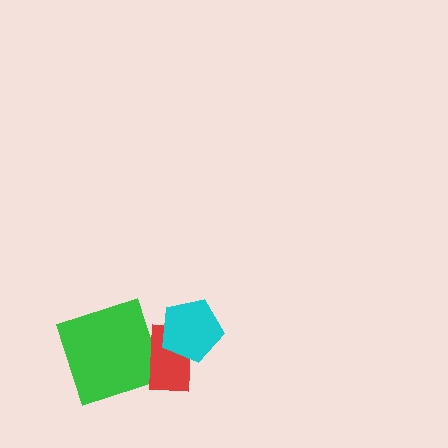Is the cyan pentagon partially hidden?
No, no other shape covers it.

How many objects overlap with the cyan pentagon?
1 object overlaps with the cyan pentagon.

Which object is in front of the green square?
The red rectangle is in front of the green square.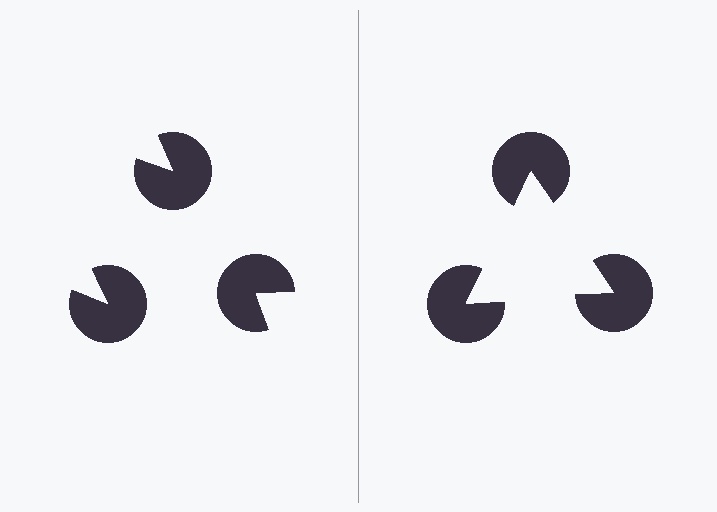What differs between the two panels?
The pac-man discs are positioned identically on both sides; only the wedge orientations differ. On the right they align to a triangle; on the left they are misaligned.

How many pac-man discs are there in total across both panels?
6 — 3 on each side.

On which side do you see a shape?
An illusory triangle appears on the right side. On the left side the wedge cuts are rotated, so no coherent shape forms.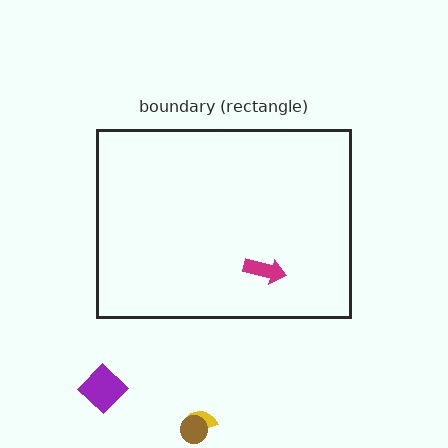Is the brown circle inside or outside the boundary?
Outside.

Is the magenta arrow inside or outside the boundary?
Inside.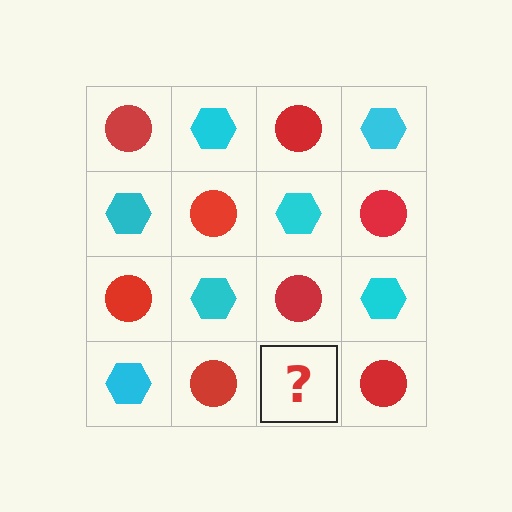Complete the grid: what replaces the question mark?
The question mark should be replaced with a cyan hexagon.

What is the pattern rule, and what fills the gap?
The rule is that it alternates red circle and cyan hexagon in a checkerboard pattern. The gap should be filled with a cyan hexagon.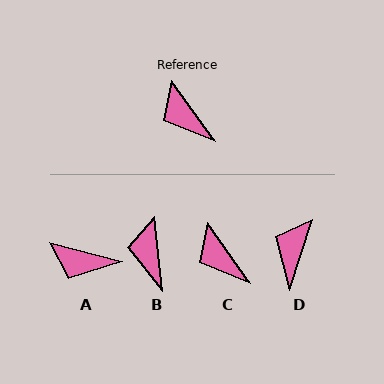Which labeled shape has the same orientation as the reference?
C.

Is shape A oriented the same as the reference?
No, it is off by about 40 degrees.